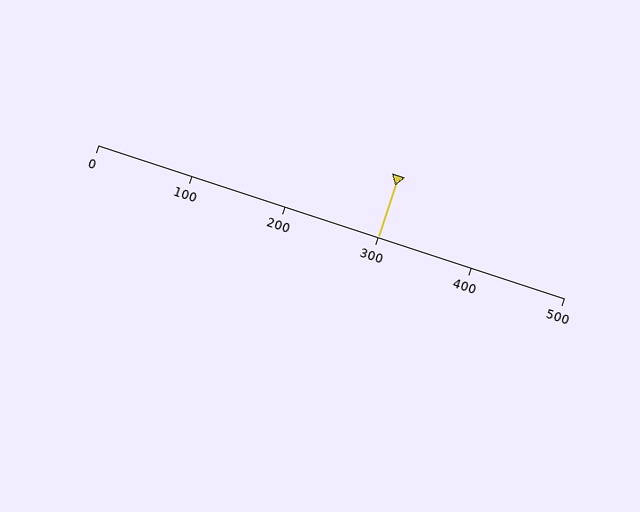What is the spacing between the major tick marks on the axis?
The major ticks are spaced 100 apart.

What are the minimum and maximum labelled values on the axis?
The axis runs from 0 to 500.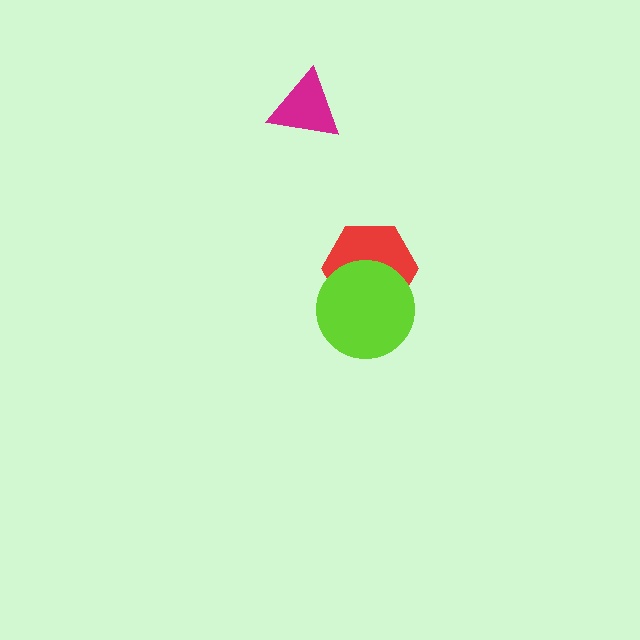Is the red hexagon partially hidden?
Yes, it is partially covered by another shape.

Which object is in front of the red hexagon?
The lime circle is in front of the red hexagon.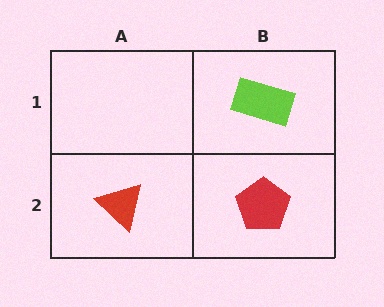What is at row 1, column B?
A lime rectangle.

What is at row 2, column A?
A red triangle.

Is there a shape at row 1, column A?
No, that cell is empty.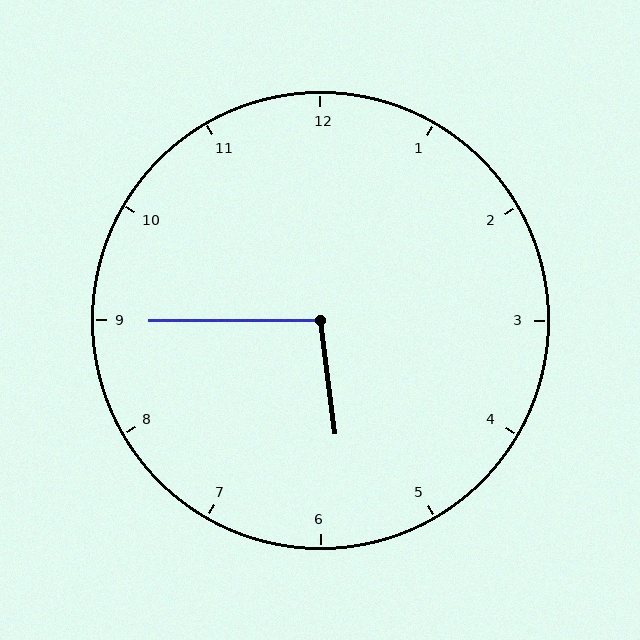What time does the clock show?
5:45.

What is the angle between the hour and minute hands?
Approximately 98 degrees.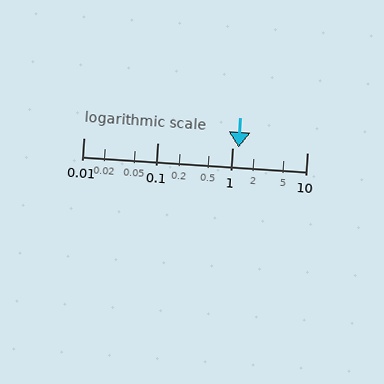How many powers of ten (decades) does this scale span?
The scale spans 3 decades, from 0.01 to 10.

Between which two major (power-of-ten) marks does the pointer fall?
The pointer is between 1 and 10.